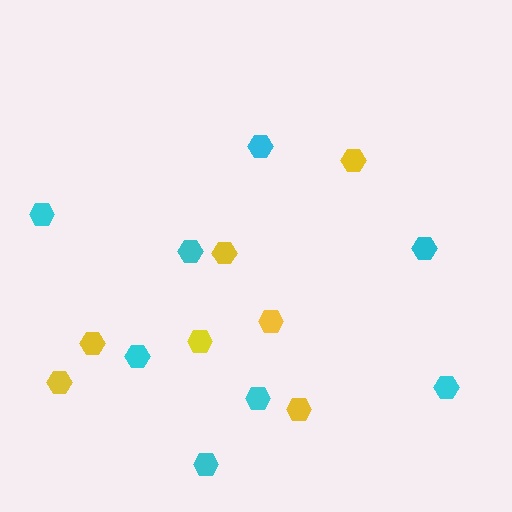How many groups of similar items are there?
There are 2 groups: one group of yellow hexagons (7) and one group of cyan hexagons (8).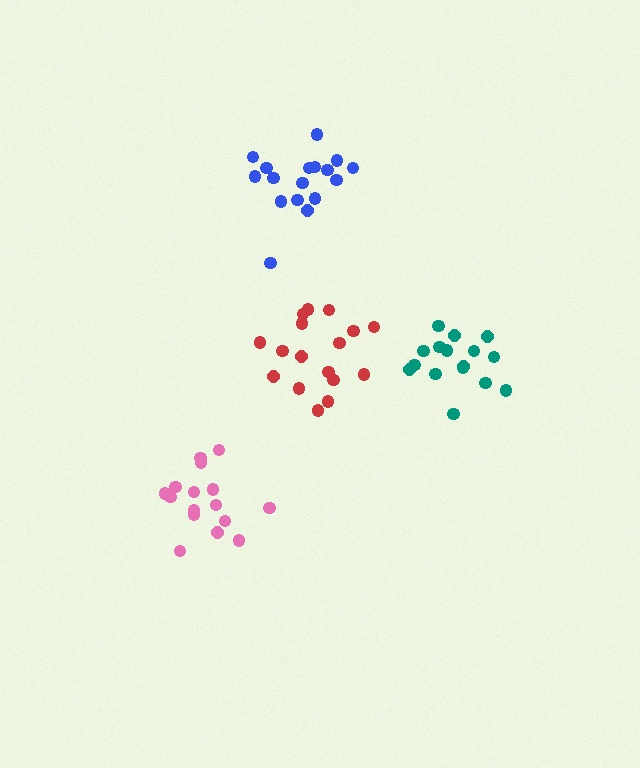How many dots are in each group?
Group 1: 16 dots, Group 2: 16 dots, Group 3: 17 dots, Group 4: 17 dots (66 total).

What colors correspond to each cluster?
The clusters are colored: pink, teal, blue, red.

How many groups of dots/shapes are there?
There are 4 groups.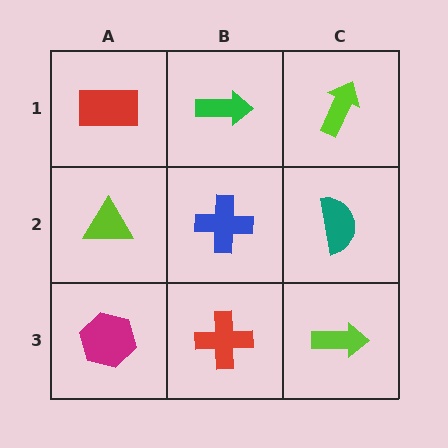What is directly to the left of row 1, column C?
A green arrow.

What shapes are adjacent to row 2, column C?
A lime arrow (row 1, column C), a lime arrow (row 3, column C), a blue cross (row 2, column B).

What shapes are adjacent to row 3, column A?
A lime triangle (row 2, column A), a red cross (row 3, column B).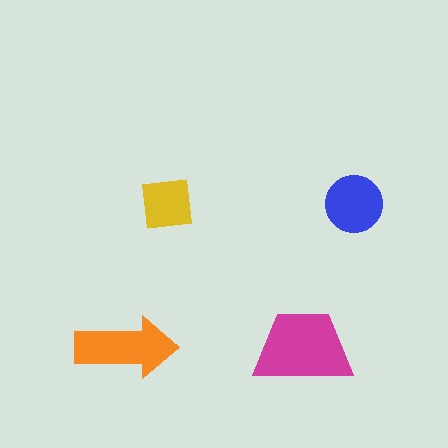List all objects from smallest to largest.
The yellow square, the blue circle, the orange arrow, the magenta trapezoid.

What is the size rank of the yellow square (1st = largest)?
4th.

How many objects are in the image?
There are 4 objects in the image.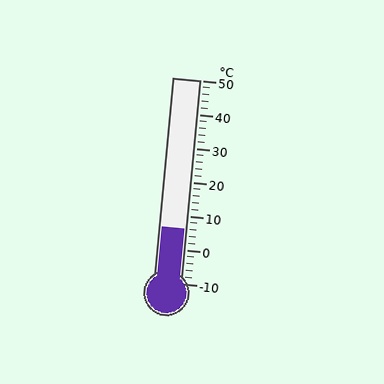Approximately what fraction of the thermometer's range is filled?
The thermometer is filled to approximately 25% of its range.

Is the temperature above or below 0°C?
The temperature is above 0°C.